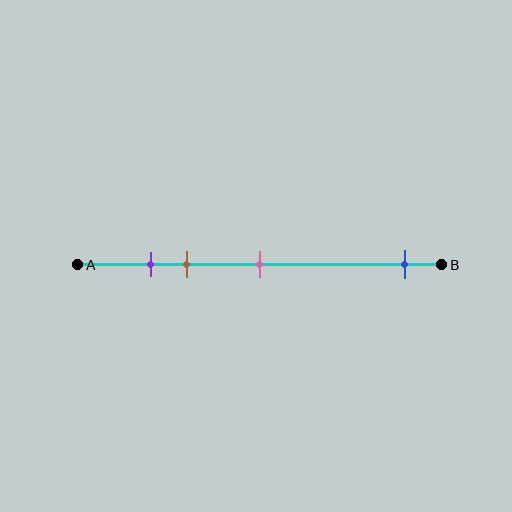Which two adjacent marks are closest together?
The purple and brown marks are the closest adjacent pair.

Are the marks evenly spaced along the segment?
No, the marks are not evenly spaced.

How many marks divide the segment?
There are 4 marks dividing the segment.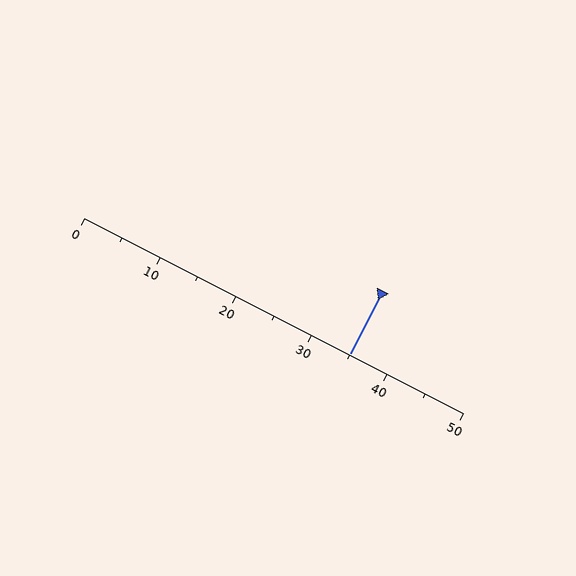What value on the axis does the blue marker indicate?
The marker indicates approximately 35.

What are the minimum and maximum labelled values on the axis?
The axis runs from 0 to 50.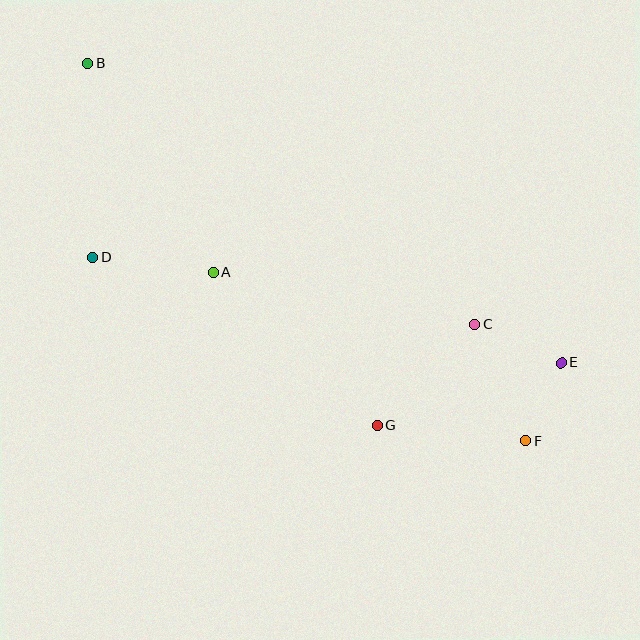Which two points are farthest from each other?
Points B and F are farthest from each other.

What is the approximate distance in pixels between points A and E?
The distance between A and E is approximately 359 pixels.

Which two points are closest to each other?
Points E and F are closest to each other.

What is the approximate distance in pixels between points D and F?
The distance between D and F is approximately 471 pixels.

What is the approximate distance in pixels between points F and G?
The distance between F and G is approximately 149 pixels.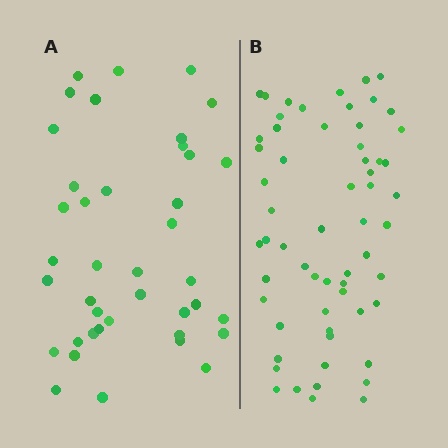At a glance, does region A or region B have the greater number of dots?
Region B (the right region) has more dots.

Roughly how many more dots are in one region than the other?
Region B has approximately 20 more dots than region A.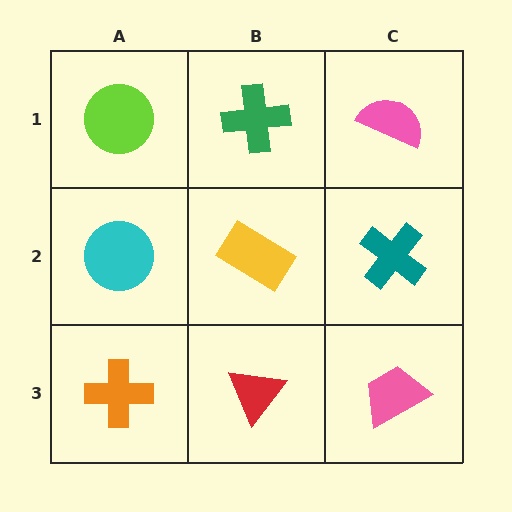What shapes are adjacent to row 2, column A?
A lime circle (row 1, column A), an orange cross (row 3, column A), a yellow rectangle (row 2, column B).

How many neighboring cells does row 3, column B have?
3.